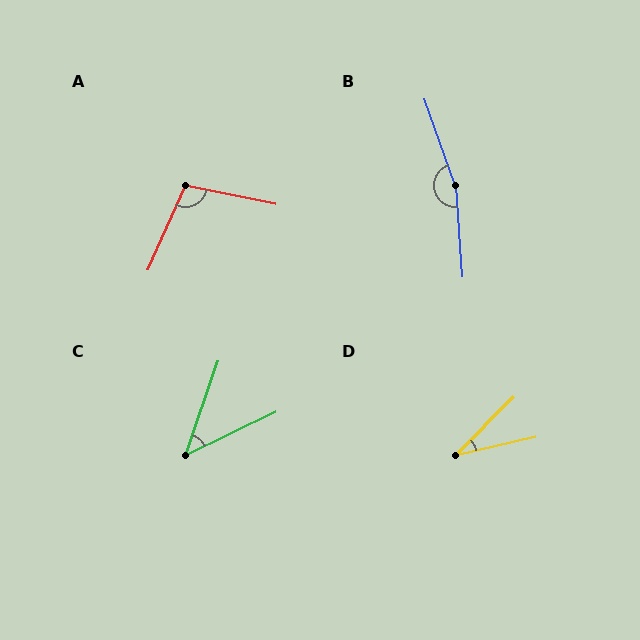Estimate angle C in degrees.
Approximately 45 degrees.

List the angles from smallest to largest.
D (31°), C (45°), A (102°), B (165°).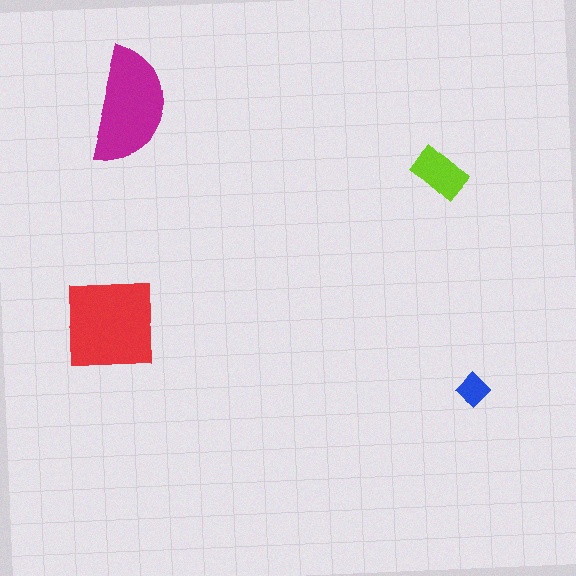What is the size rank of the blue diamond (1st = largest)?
4th.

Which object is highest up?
The magenta semicircle is topmost.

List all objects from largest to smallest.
The red square, the magenta semicircle, the lime rectangle, the blue diamond.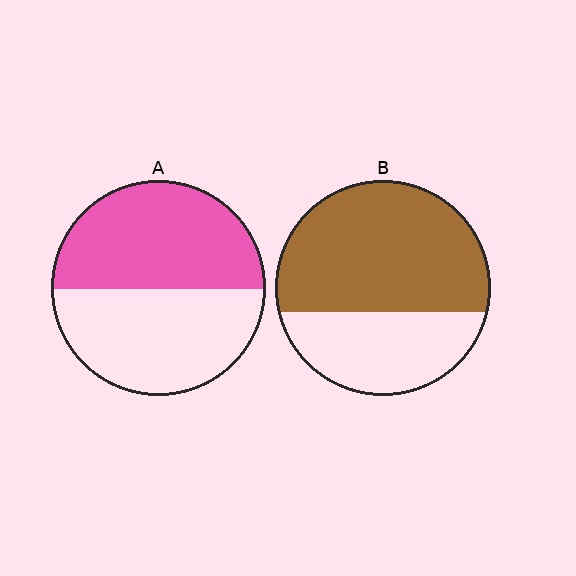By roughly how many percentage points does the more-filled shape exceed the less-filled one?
By roughly 15 percentage points (B over A).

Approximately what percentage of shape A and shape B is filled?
A is approximately 50% and B is approximately 65%.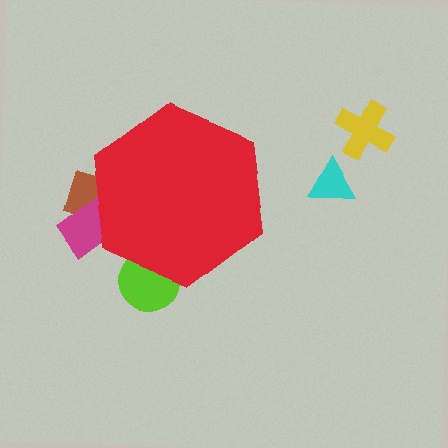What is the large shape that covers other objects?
A red hexagon.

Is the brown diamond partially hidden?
Yes, the brown diamond is partially hidden behind the red hexagon.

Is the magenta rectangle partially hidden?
Yes, the magenta rectangle is partially hidden behind the red hexagon.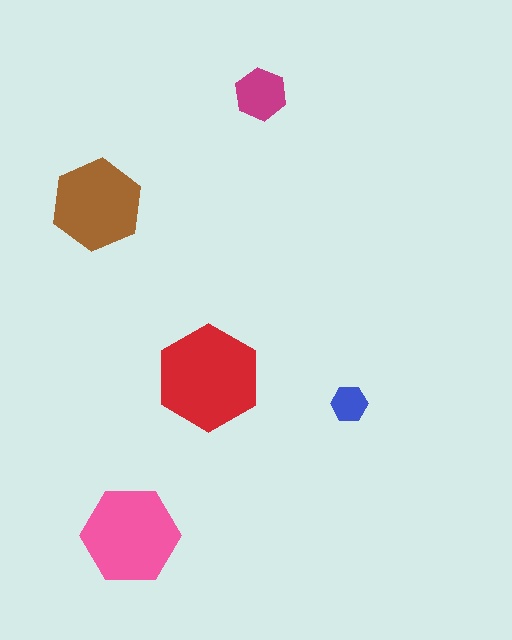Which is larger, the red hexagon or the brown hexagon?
The red one.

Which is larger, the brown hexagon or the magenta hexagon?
The brown one.